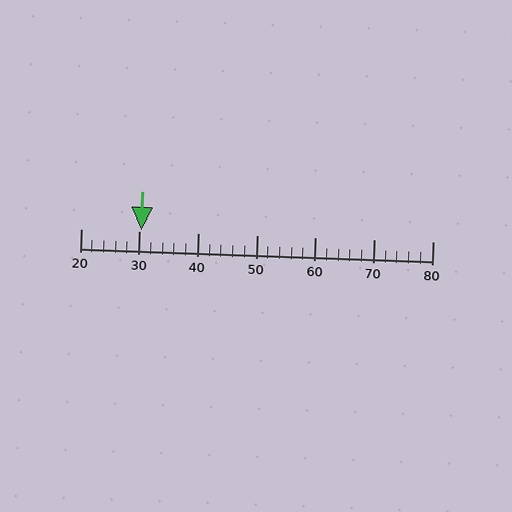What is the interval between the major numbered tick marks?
The major tick marks are spaced 10 units apart.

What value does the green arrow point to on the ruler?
The green arrow points to approximately 30.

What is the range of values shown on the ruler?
The ruler shows values from 20 to 80.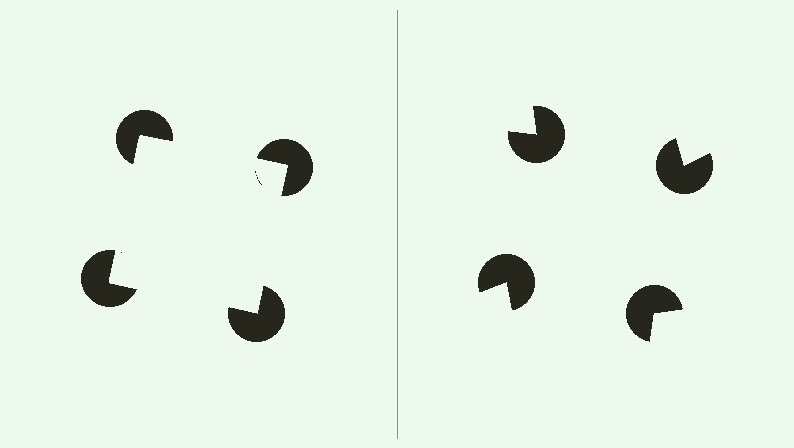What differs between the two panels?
The pac-man discs are positioned identically on both sides; only the wedge orientations differ. On the left they align to a square; on the right they are misaligned.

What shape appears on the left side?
An illusory square.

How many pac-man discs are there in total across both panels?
8 — 4 on each side.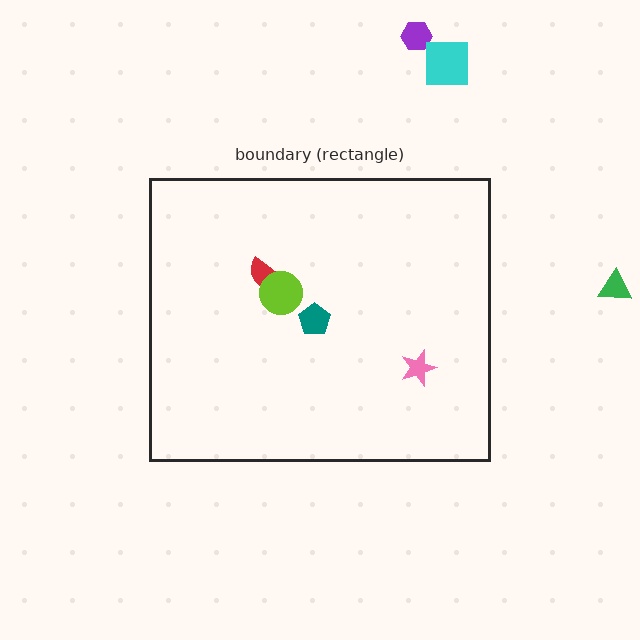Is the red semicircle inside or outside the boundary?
Inside.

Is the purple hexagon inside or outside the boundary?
Outside.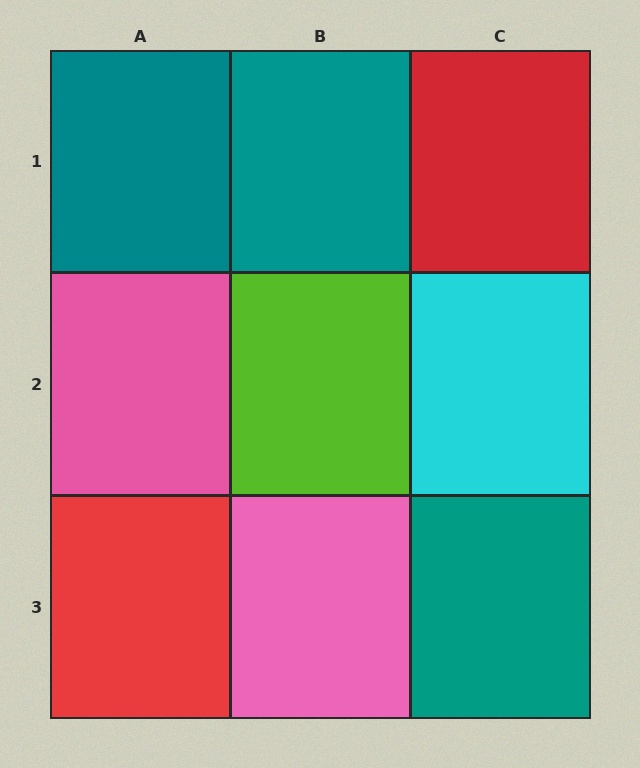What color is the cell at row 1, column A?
Teal.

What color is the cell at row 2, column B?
Lime.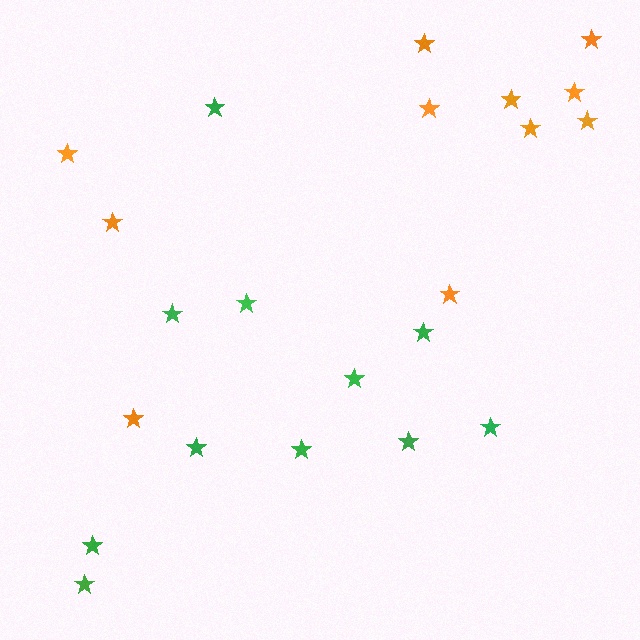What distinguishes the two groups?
There are 2 groups: one group of green stars (11) and one group of orange stars (11).